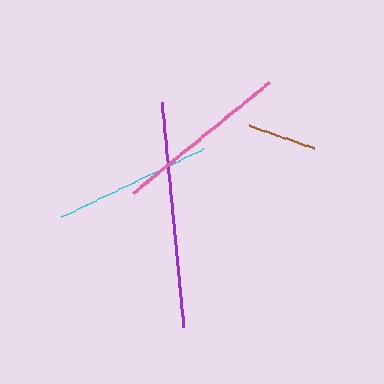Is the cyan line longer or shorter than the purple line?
The purple line is longer than the cyan line.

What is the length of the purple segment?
The purple segment is approximately 224 pixels long.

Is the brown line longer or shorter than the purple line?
The purple line is longer than the brown line.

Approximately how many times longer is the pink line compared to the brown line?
The pink line is approximately 2.5 times the length of the brown line.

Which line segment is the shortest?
The brown line is the shortest at approximately 69 pixels.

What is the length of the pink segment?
The pink segment is approximately 175 pixels long.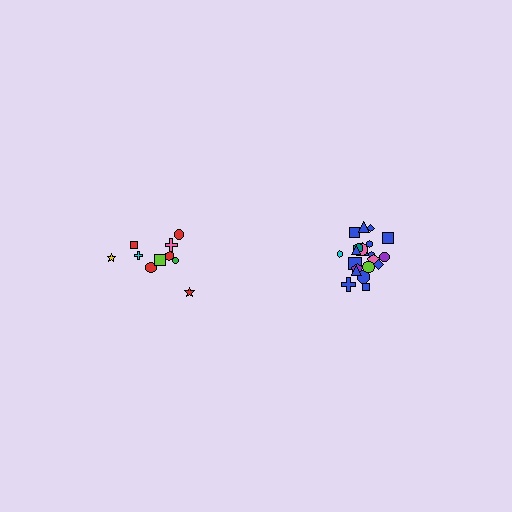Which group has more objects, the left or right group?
The right group.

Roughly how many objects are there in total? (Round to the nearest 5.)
Roughly 30 objects in total.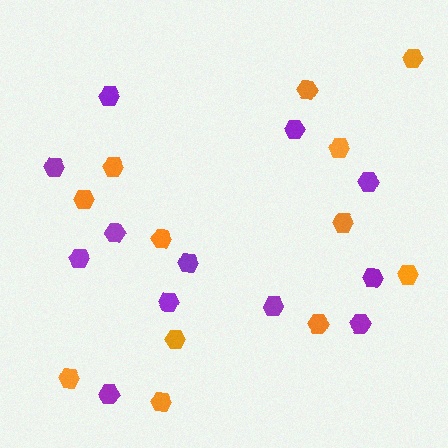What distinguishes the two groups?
There are 2 groups: one group of orange hexagons (12) and one group of purple hexagons (12).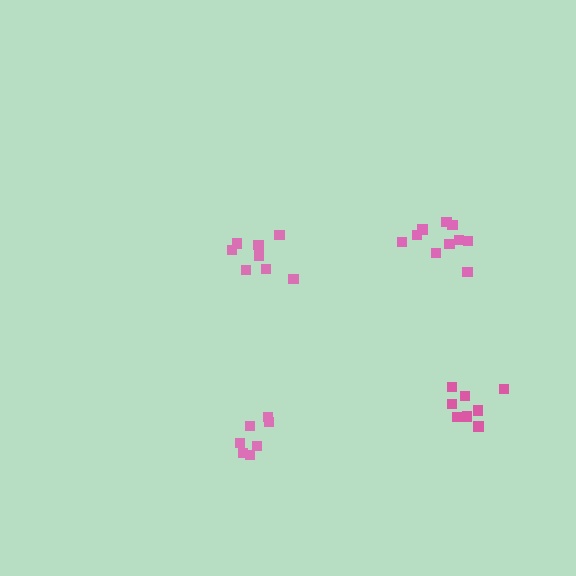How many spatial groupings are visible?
There are 4 spatial groupings.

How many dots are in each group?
Group 1: 8 dots, Group 2: 10 dots, Group 3: 7 dots, Group 4: 9 dots (34 total).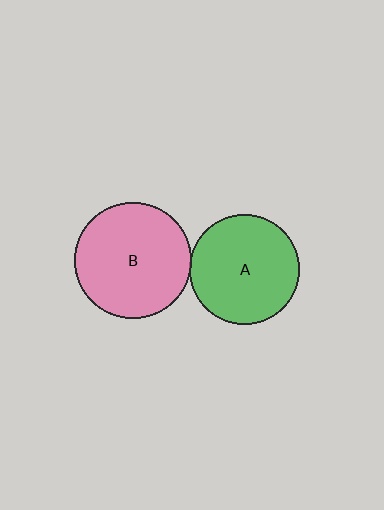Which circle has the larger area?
Circle B (pink).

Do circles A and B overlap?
Yes.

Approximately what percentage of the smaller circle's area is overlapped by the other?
Approximately 5%.